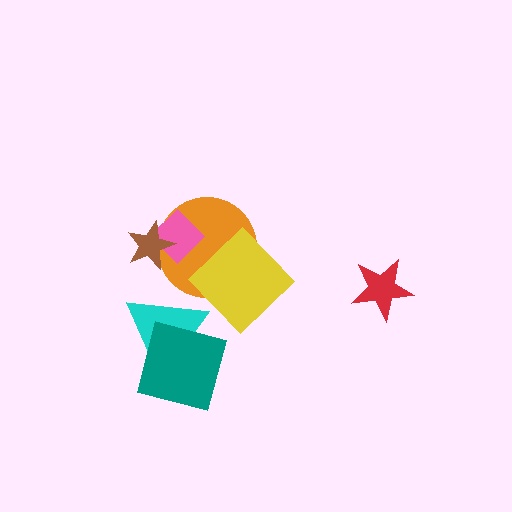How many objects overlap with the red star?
0 objects overlap with the red star.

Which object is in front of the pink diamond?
The brown star is in front of the pink diamond.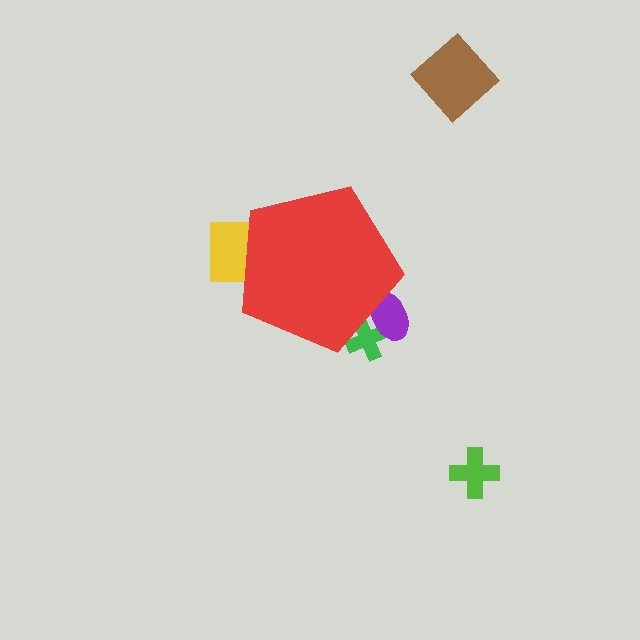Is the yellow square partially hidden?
Yes, the yellow square is partially hidden behind the red pentagon.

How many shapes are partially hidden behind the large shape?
3 shapes are partially hidden.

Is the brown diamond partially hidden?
No, the brown diamond is fully visible.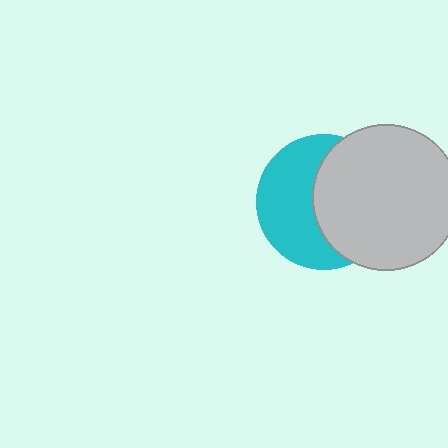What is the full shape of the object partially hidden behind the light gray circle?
The partially hidden object is a cyan circle.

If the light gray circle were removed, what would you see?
You would see the complete cyan circle.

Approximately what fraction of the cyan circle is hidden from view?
Roughly 50% of the cyan circle is hidden behind the light gray circle.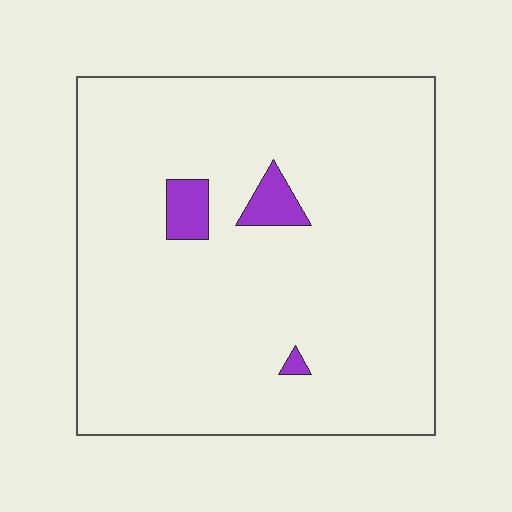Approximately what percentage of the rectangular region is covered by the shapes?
Approximately 5%.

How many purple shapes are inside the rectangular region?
3.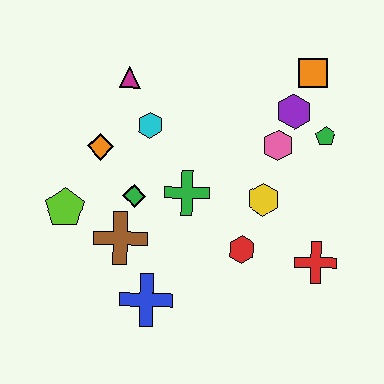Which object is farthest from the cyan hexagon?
The red cross is farthest from the cyan hexagon.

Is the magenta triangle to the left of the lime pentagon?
No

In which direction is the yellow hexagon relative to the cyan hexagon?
The yellow hexagon is to the right of the cyan hexagon.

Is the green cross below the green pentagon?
Yes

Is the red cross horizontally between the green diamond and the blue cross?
No